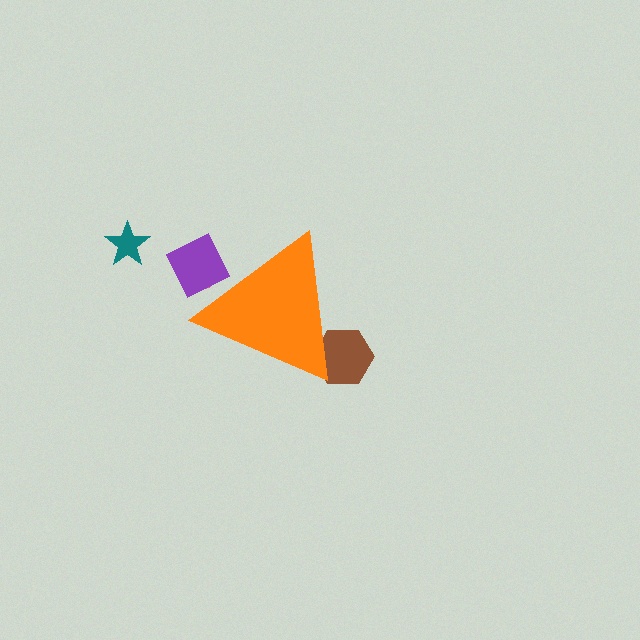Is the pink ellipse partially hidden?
Yes, the pink ellipse is partially hidden behind the orange triangle.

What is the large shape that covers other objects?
An orange triangle.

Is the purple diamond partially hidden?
Yes, the purple diamond is partially hidden behind the orange triangle.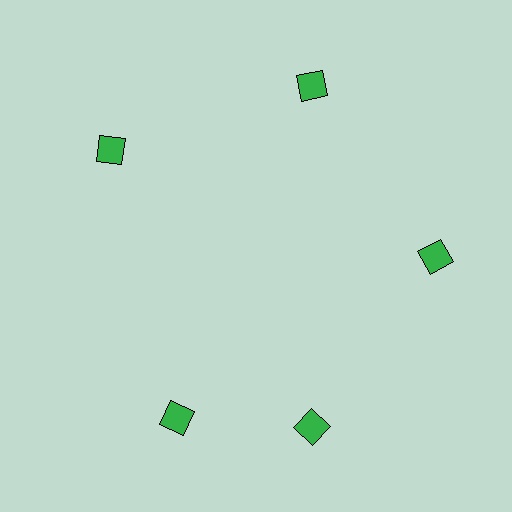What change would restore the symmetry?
The symmetry would be restored by rotating it back into even spacing with its neighbors so that all 5 diamonds sit at equal angles and equal distance from the center.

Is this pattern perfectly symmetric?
No. The 5 green diamonds are arranged in a ring, but one element near the 8 o'clock position is rotated out of alignment along the ring, breaking the 5-fold rotational symmetry.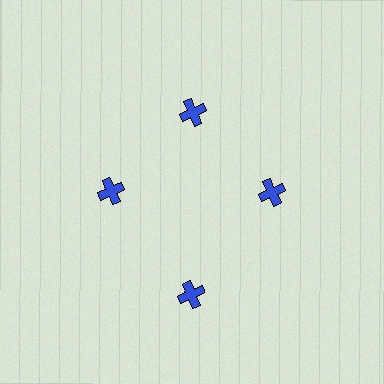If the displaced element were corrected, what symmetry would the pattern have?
It would have 4-fold rotational symmetry — the pattern would map onto itself every 90 degrees.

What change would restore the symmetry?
The symmetry would be restored by moving it inward, back onto the ring so that all 4 crosses sit at equal angles and equal distance from the center.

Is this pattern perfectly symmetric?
No. The 4 blue crosses are arranged in a ring, but one element near the 6 o'clock position is pushed outward from the center, breaking the 4-fold rotational symmetry.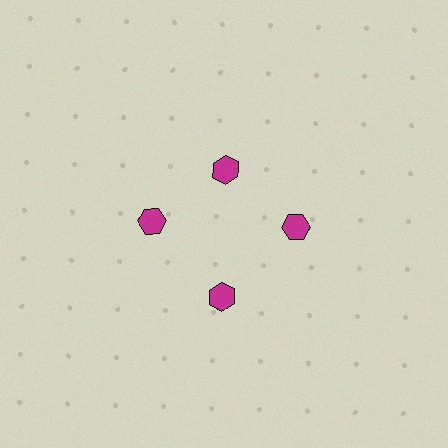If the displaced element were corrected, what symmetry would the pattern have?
It would have 4-fold rotational symmetry — the pattern would map onto itself every 90 degrees.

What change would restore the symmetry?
The symmetry would be restored by moving it outward, back onto the ring so that all 4 hexagons sit at equal angles and equal distance from the center.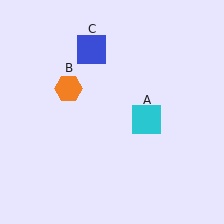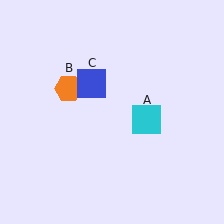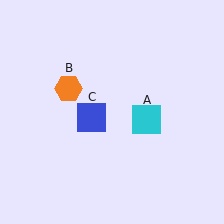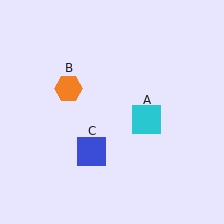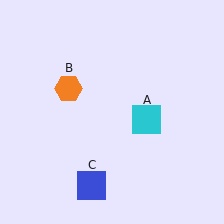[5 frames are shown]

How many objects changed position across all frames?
1 object changed position: blue square (object C).